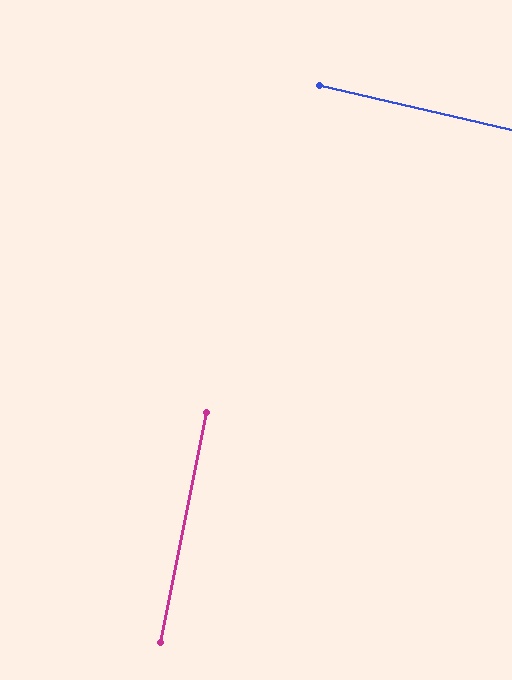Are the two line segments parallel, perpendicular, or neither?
Perpendicular — they meet at approximately 88°.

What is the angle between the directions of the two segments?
Approximately 88 degrees.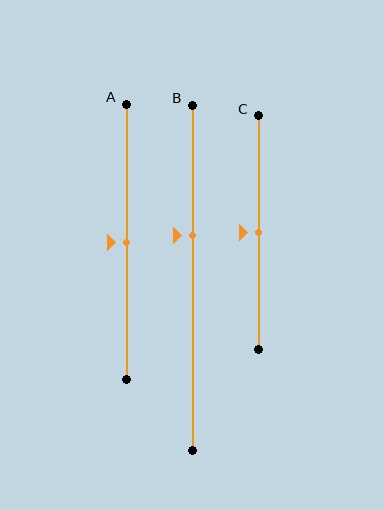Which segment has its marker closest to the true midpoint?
Segment A has its marker closest to the true midpoint.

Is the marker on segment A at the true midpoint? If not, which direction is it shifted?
Yes, the marker on segment A is at the true midpoint.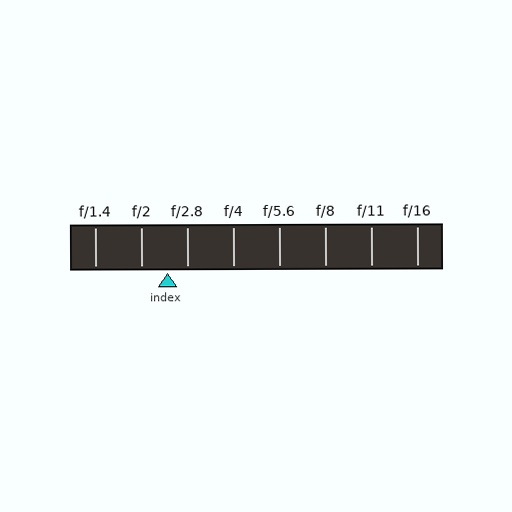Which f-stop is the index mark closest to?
The index mark is closest to f/2.8.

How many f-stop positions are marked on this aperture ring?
There are 8 f-stop positions marked.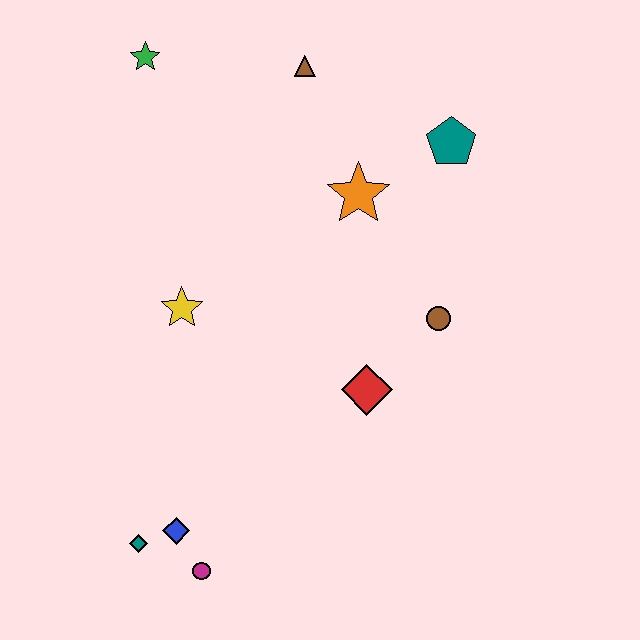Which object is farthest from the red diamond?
The green star is farthest from the red diamond.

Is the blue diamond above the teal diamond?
Yes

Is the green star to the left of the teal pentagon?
Yes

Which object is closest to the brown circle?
The red diamond is closest to the brown circle.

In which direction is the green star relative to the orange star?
The green star is to the left of the orange star.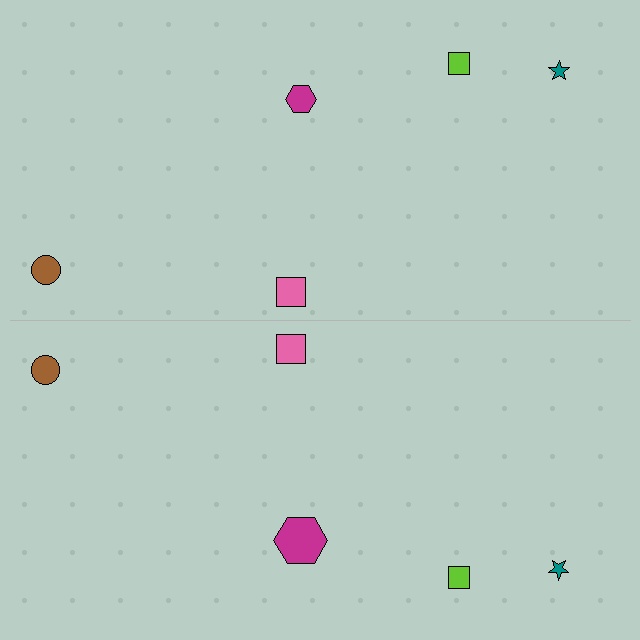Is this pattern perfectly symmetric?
No, the pattern is not perfectly symmetric. The magenta hexagon on the bottom side has a different size than its mirror counterpart.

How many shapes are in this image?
There are 10 shapes in this image.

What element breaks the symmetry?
The magenta hexagon on the bottom side has a different size than its mirror counterpart.